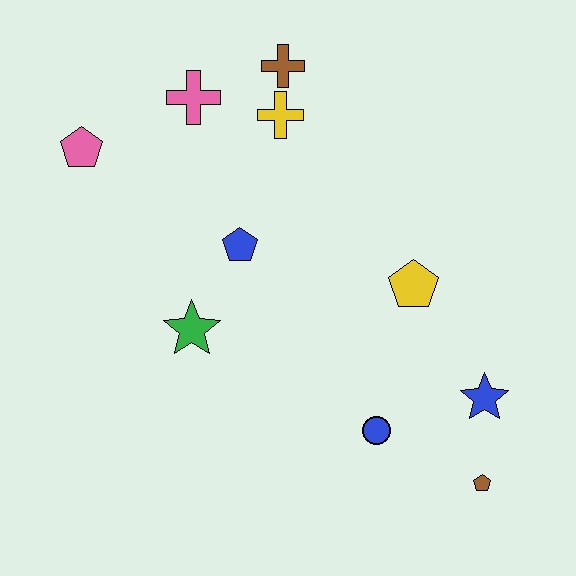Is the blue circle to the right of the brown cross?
Yes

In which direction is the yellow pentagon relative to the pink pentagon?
The yellow pentagon is to the right of the pink pentagon.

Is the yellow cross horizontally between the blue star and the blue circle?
No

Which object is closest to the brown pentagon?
The blue star is closest to the brown pentagon.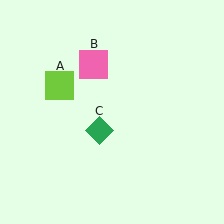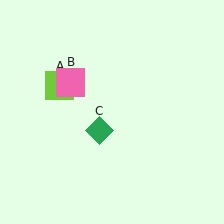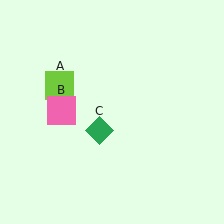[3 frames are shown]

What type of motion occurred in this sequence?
The pink square (object B) rotated counterclockwise around the center of the scene.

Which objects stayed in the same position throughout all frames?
Lime square (object A) and green diamond (object C) remained stationary.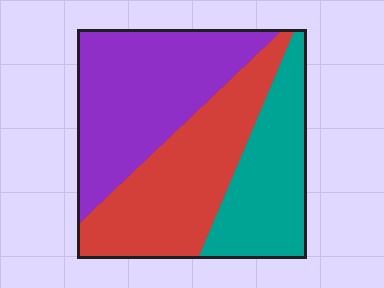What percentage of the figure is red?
Red takes up about one third (1/3) of the figure.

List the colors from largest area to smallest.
From largest to smallest: purple, red, teal.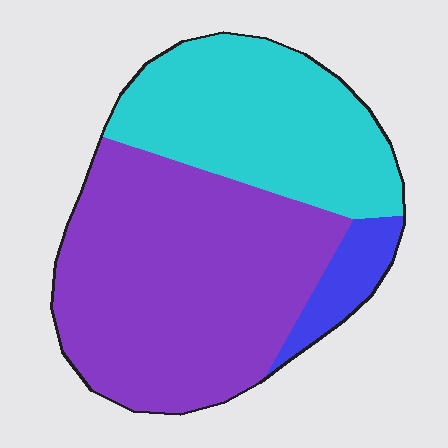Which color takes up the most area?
Purple, at roughly 55%.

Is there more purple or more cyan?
Purple.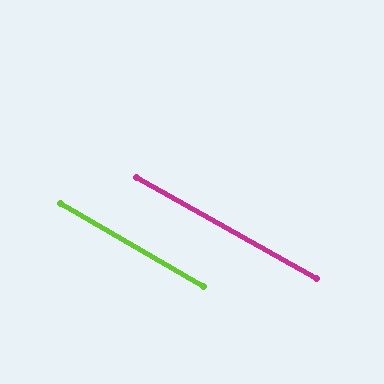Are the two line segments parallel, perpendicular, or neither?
Parallel — their directions differ by only 0.8°.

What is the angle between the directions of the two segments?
Approximately 1 degree.